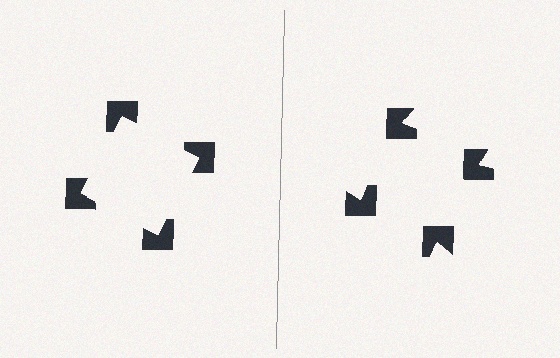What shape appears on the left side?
An illusory square.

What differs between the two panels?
The notched squares are positioned identically on both sides; only the wedge orientations differ. On the left they align to a square; on the right they are misaligned.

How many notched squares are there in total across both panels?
8 — 4 on each side.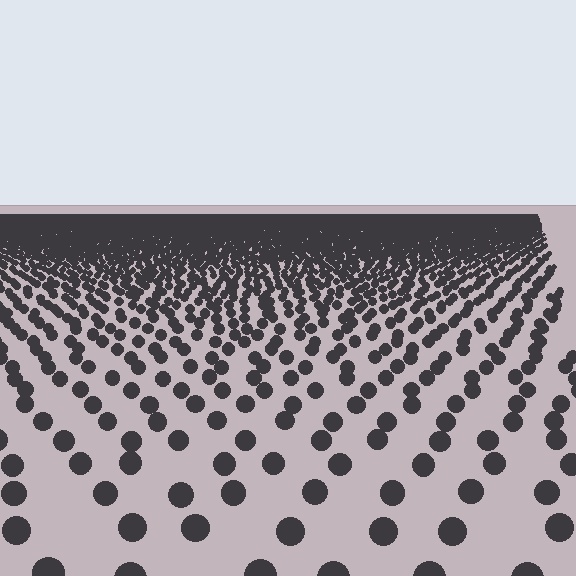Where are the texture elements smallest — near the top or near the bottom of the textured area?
Near the top.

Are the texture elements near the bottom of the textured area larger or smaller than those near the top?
Larger. Near the bottom, elements are closer to the viewer and appear at a bigger on-screen size.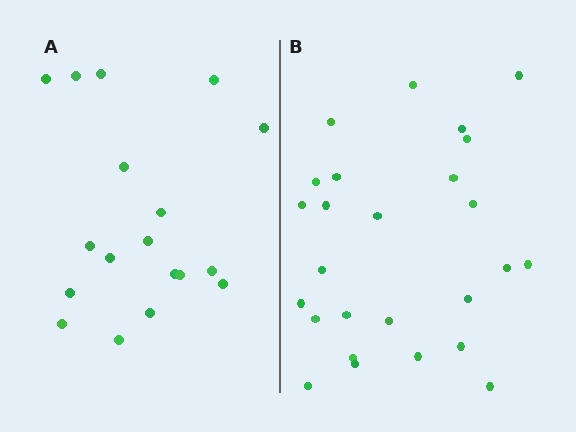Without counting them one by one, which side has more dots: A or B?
Region B (the right region) has more dots.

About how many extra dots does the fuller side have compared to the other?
Region B has roughly 8 or so more dots than region A.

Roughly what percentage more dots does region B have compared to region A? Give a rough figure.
About 45% more.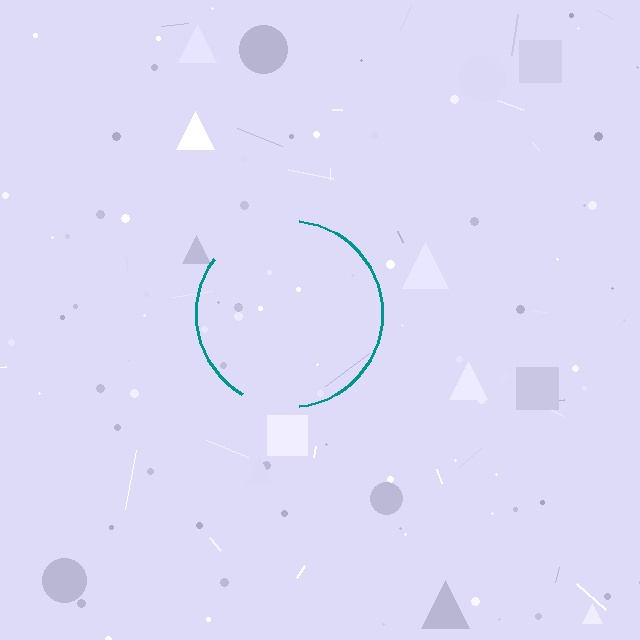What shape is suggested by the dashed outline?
The dashed outline suggests a circle.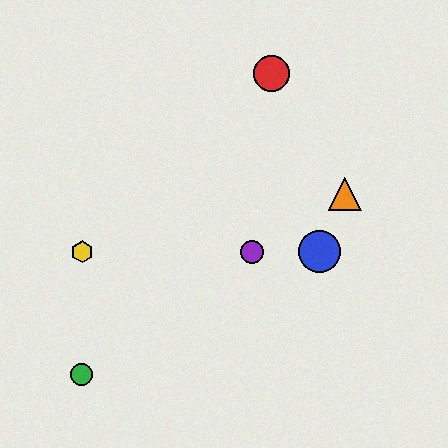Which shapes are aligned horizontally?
The blue circle, the yellow hexagon, the purple circle are aligned horizontally.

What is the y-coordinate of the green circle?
The green circle is at y≈374.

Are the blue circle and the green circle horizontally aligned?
No, the blue circle is at y≈252 and the green circle is at y≈374.